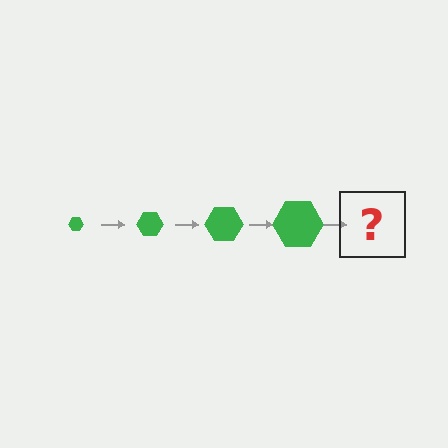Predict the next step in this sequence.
The next step is a green hexagon, larger than the previous one.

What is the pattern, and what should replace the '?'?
The pattern is that the hexagon gets progressively larger each step. The '?' should be a green hexagon, larger than the previous one.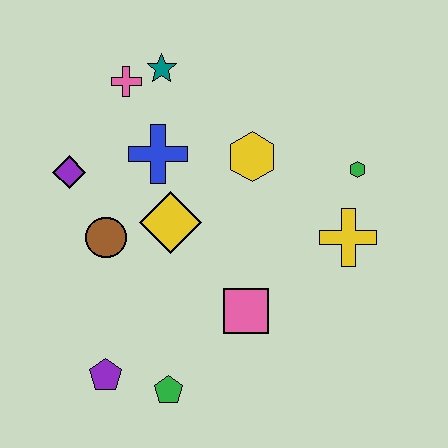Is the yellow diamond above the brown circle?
Yes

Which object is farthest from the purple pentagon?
The green hexagon is farthest from the purple pentagon.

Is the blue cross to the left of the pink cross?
No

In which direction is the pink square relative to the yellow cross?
The pink square is to the left of the yellow cross.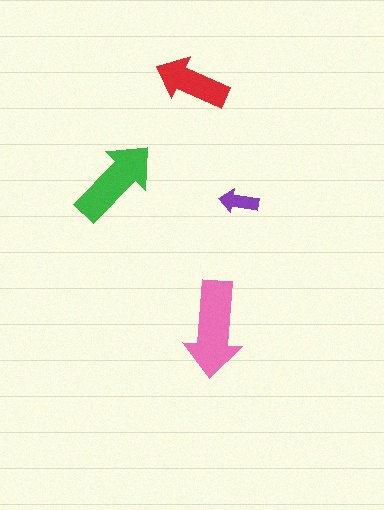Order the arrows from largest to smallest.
the pink one, the green one, the red one, the purple one.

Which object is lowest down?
The pink arrow is bottommost.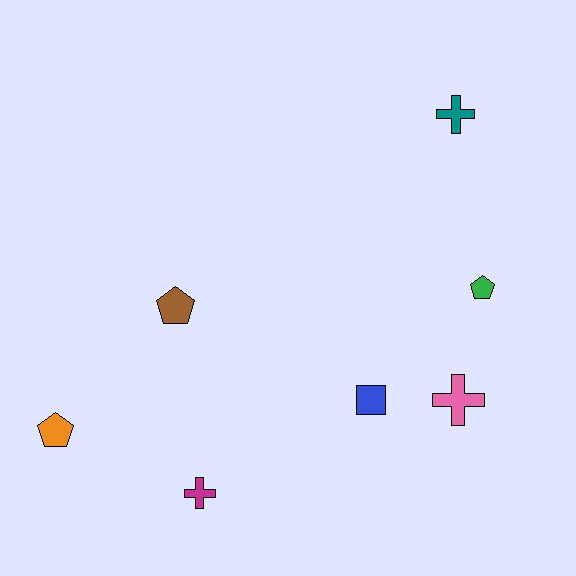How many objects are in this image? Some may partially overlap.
There are 7 objects.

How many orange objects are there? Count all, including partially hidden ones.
There is 1 orange object.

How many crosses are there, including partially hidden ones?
There are 3 crosses.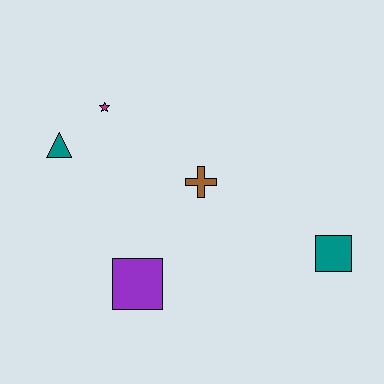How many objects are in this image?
There are 5 objects.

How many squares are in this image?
There are 2 squares.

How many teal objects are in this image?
There are 2 teal objects.